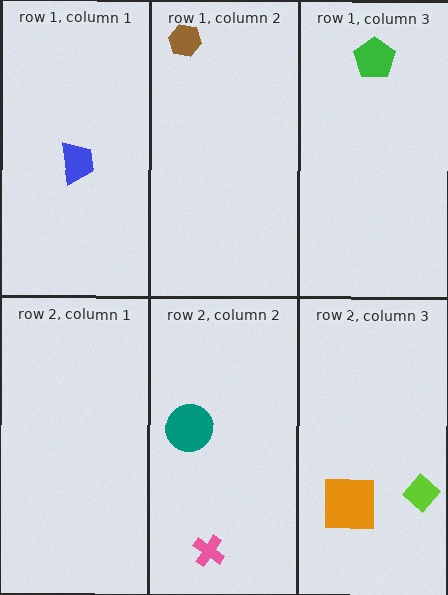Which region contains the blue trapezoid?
The row 1, column 1 region.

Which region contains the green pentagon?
The row 1, column 3 region.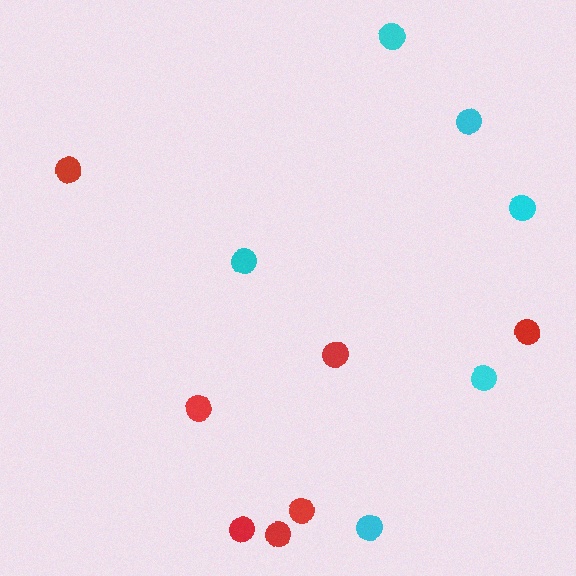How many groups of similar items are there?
There are 2 groups: one group of red circles (7) and one group of cyan circles (6).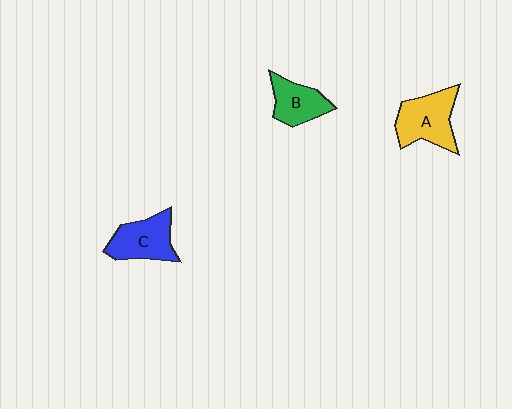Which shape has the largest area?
Shape A (yellow).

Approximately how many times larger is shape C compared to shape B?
Approximately 1.2 times.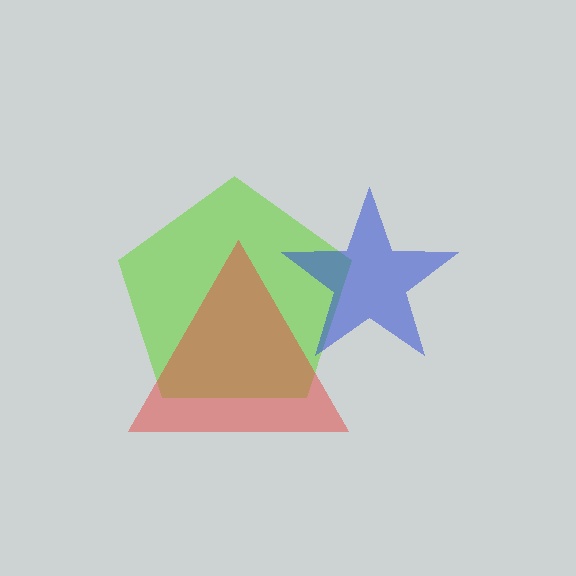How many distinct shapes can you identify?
There are 3 distinct shapes: a lime pentagon, a red triangle, a blue star.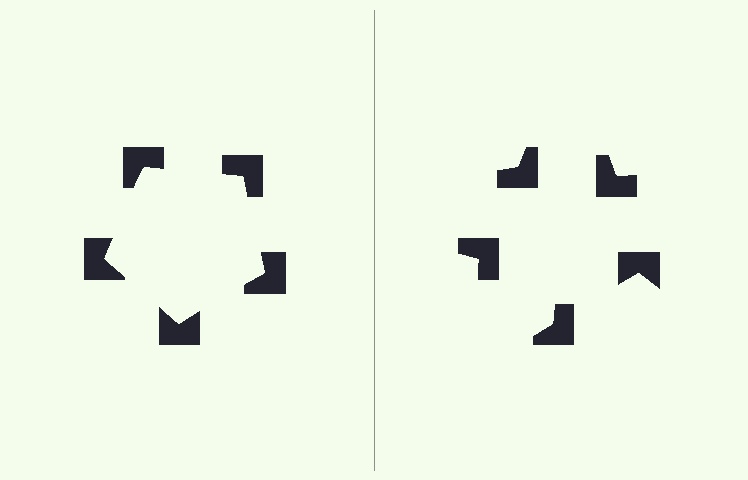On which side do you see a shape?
An illusory pentagon appears on the left side. On the right side the wedge cuts are rotated, so no coherent shape forms.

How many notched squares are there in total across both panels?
10 — 5 on each side.